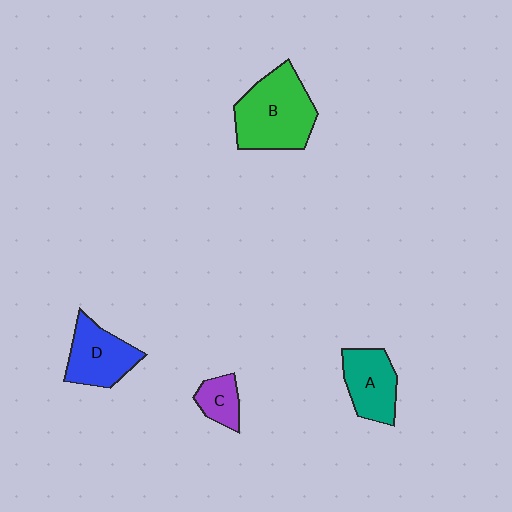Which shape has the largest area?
Shape B (green).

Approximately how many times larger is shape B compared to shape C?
Approximately 2.9 times.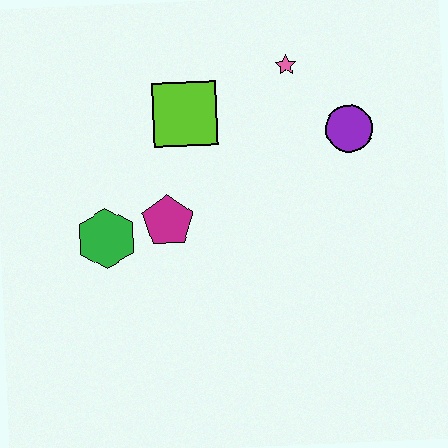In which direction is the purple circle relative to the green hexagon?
The purple circle is to the right of the green hexagon.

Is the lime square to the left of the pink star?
Yes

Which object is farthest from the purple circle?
The green hexagon is farthest from the purple circle.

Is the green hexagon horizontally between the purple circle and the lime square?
No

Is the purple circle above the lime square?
No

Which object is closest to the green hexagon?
The magenta pentagon is closest to the green hexagon.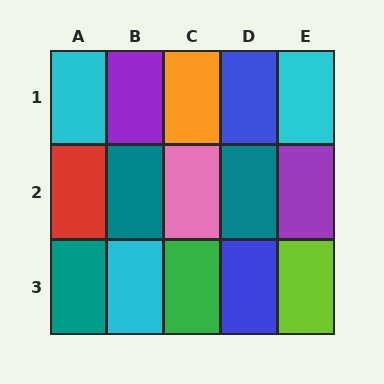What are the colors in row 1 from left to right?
Cyan, purple, orange, blue, cyan.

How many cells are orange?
1 cell is orange.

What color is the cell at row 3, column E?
Lime.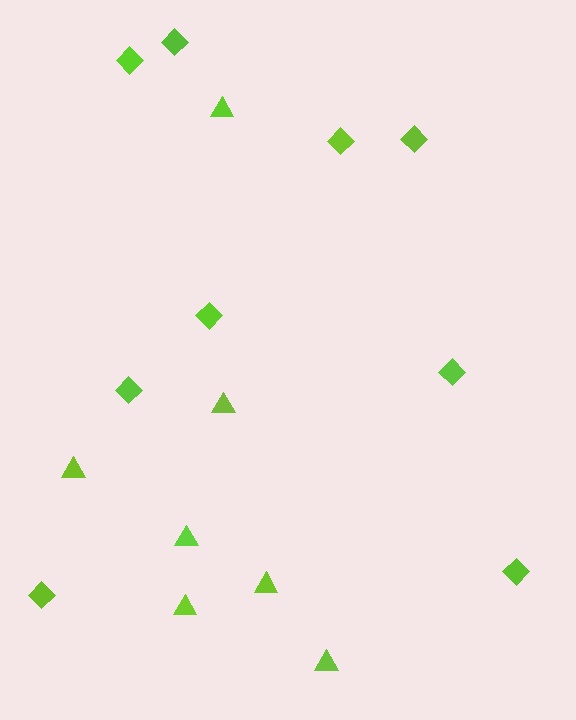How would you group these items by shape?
There are 2 groups: one group of triangles (7) and one group of diamonds (9).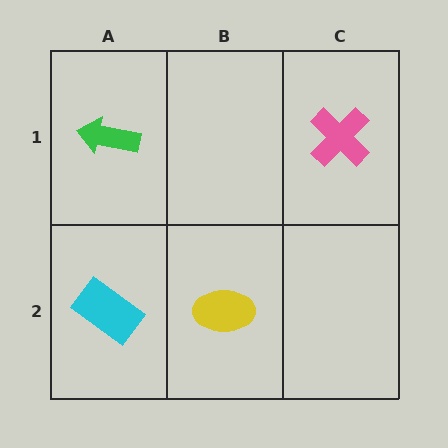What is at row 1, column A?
A green arrow.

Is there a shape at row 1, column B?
No, that cell is empty.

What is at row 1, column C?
A pink cross.